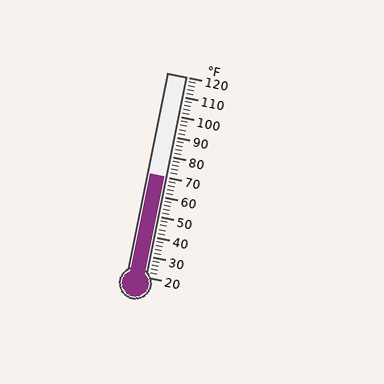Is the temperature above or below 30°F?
The temperature is above 30°F.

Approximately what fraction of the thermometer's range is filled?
The thermometer is filled to approximately 50% of its range.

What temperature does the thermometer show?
The thermometer shows approximately 70°F.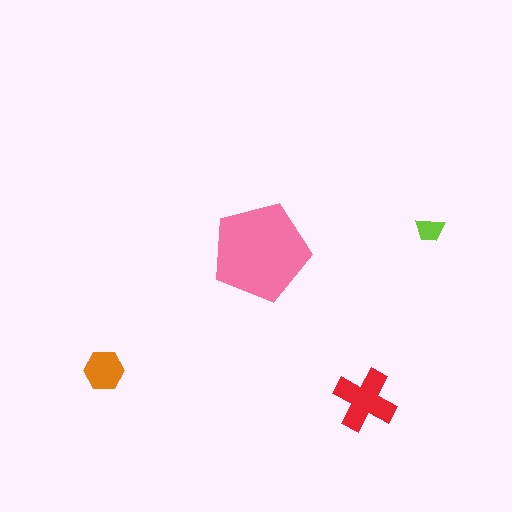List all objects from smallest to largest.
The lime trapezoid, the orange hexagon, the red cross, the pink pentagon.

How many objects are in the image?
There are 4 objects in the image.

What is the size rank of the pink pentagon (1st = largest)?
1st.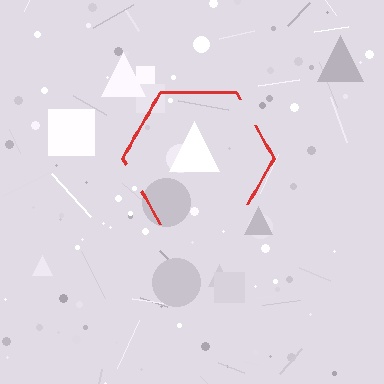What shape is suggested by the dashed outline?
The dashed outline suggests a hexagon.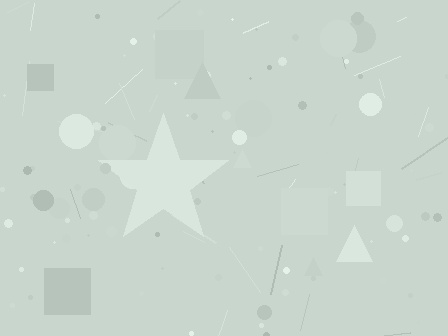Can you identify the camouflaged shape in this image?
The camouflaged shape is a star.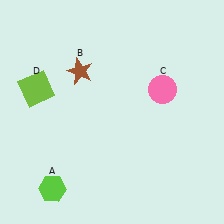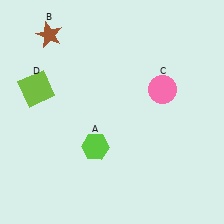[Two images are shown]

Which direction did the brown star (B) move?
The brown star (B) moved up.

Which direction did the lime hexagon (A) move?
The lime hexagon (A) moved right.